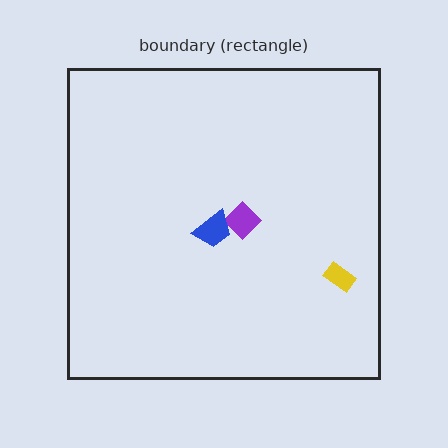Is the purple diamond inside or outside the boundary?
Inside.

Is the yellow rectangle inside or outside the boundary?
Inside.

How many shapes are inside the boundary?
3 inside, 0 outside.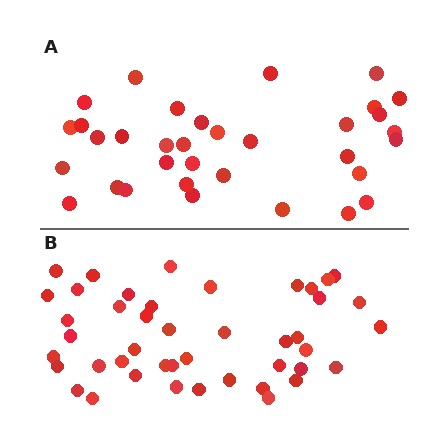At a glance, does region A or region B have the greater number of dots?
Region B (the bottom region) has more dots.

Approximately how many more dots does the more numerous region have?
Region B has roughly 10 or so more dots than region A.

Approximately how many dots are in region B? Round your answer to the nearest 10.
About 40 dots. (The exact count is 44, which rounds to 40.)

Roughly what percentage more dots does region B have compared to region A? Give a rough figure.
About 30% more.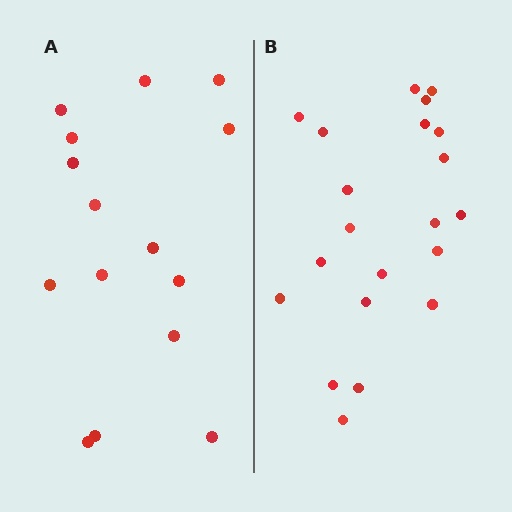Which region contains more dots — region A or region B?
Region B (the right region) has more dots.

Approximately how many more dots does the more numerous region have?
Region B has about 6 more dots than region A.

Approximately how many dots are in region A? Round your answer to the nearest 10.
About 20 dots. (The exact count is 15, which rounds to 20.)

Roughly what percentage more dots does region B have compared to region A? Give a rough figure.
About 40% more.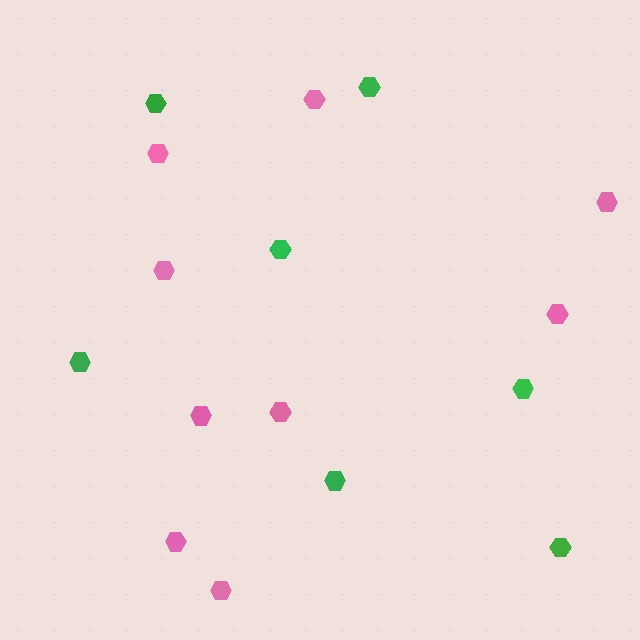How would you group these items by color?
There are 2 groups: one group of pink hexagons (9) and one group of green hexagons (7).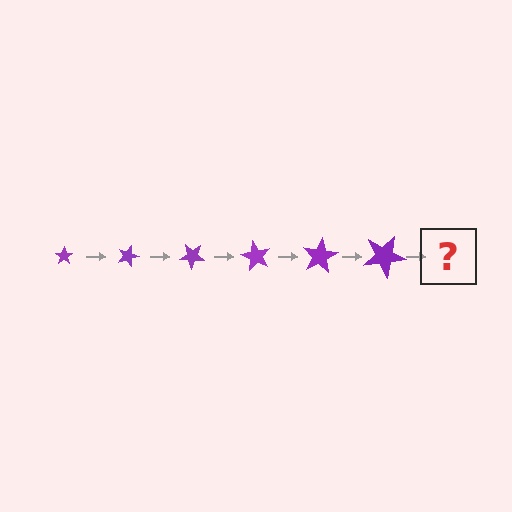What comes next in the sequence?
The next element should be a star, larger than the previous one and rotated 120 degrees from the start.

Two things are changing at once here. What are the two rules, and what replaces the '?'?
The two rules are that the star grows larger each step and it rotates 20 degrees each step. The '?' should be a star, larger than the previous one and rotated 120 degrees from the start.